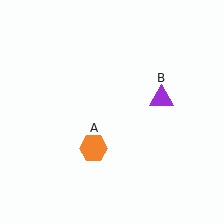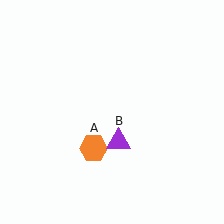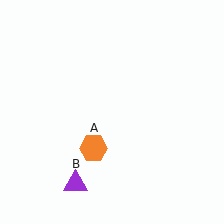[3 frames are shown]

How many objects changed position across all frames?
1 object changed position: purple triangle (object B).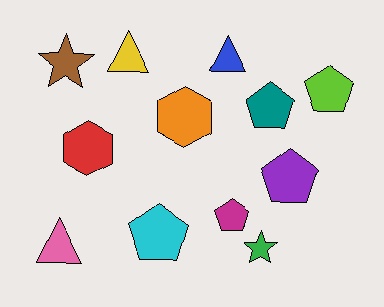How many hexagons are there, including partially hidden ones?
There are 2 hexagons.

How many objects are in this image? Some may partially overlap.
There are 12 objects.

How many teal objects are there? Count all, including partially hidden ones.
There is 1 teal object.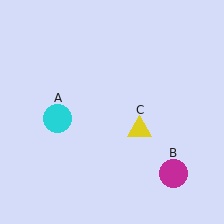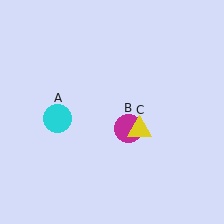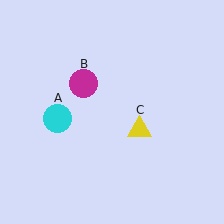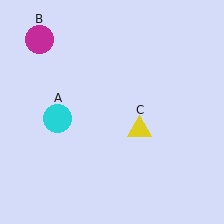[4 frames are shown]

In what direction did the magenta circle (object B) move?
The magenta circle (object B) moved up and to the left.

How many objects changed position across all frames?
1 object changed position: magenta circle (object B).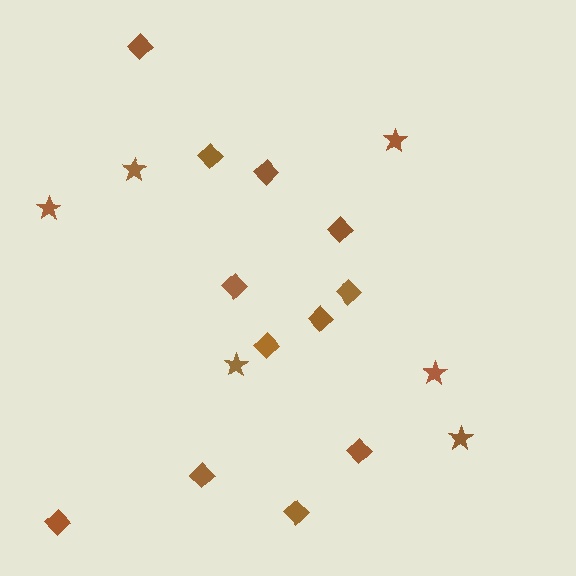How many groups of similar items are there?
There are 2 groups: one group of stars (6) and one group of diamonds (12).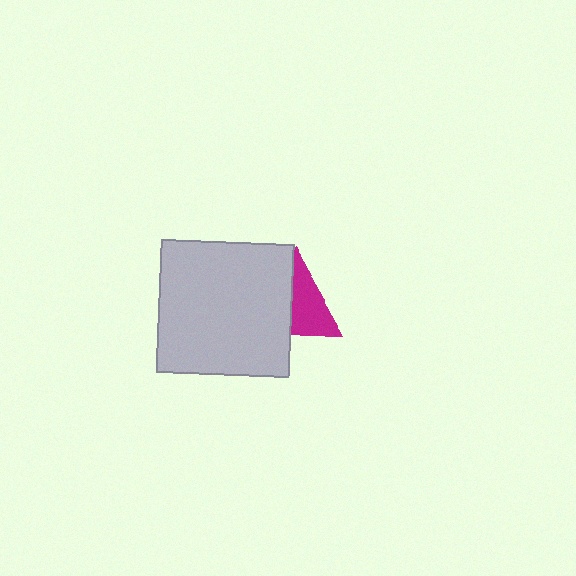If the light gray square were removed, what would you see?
You would see the complete magenta triangle.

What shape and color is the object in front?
The object in front is a light gray square.